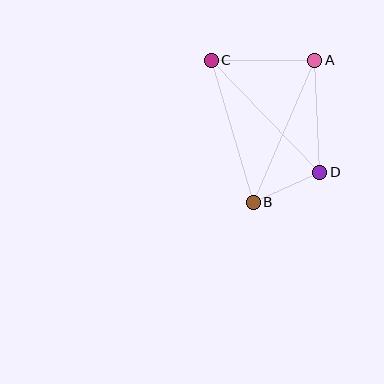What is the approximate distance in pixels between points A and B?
The distance between A and B is approximately 154 pixels.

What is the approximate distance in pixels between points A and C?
The distance between A and C is approximately 104 pixels.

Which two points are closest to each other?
Points B and D are closest to each other.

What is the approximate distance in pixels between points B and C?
The distance between B and C is approximately 148 pixels.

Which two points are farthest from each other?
Points C and D are farthest from each other.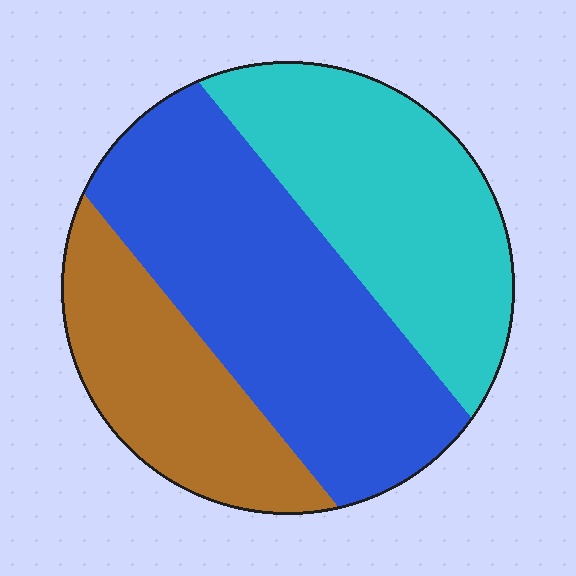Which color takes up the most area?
Blue, at roughly 45%.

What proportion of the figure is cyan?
Cyan takes up between a sixth and a third of the figure.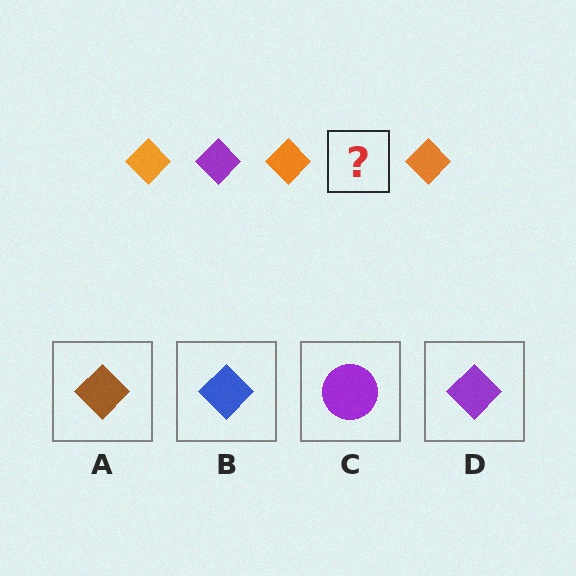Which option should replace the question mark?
Option D.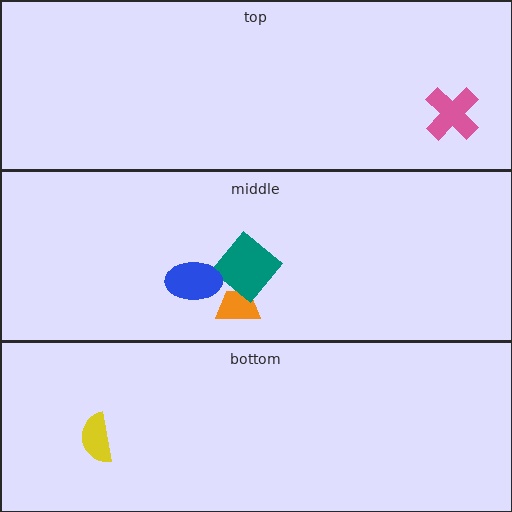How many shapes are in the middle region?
3.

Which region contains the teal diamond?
The middle region.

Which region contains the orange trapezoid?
The middle region.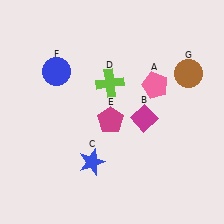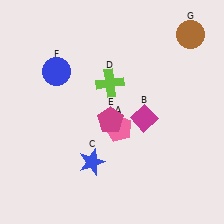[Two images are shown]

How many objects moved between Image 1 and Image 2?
2 objects moved between the two images.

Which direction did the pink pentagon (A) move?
The pink pentagon (A) moved down.